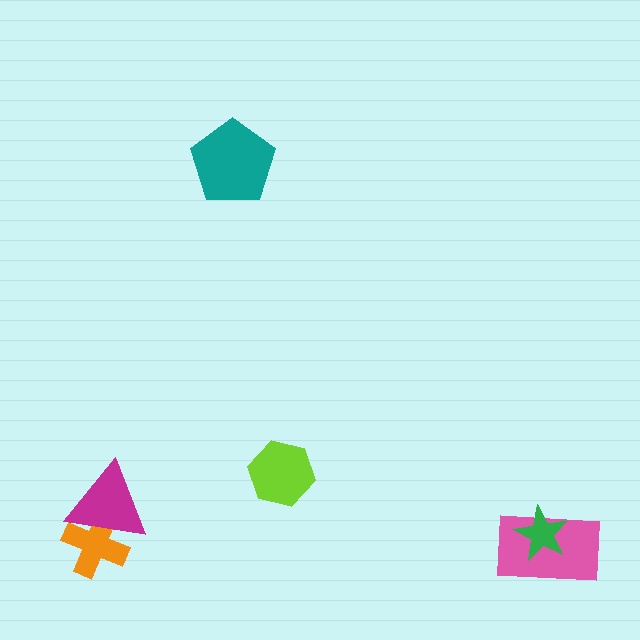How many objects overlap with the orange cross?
1 object overlaps with the orange cross.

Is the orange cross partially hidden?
Yes, it is partially covered by another shape.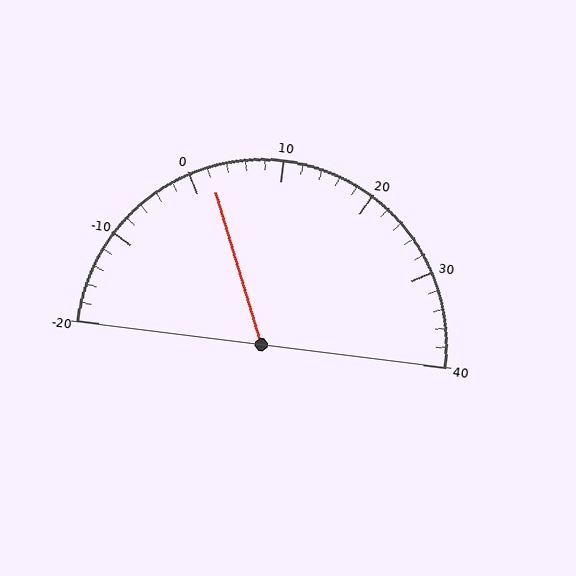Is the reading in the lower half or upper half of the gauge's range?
The reading is in the lower half of the range (-20 to 40).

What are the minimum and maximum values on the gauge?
The gauge ranges from -20 to 40.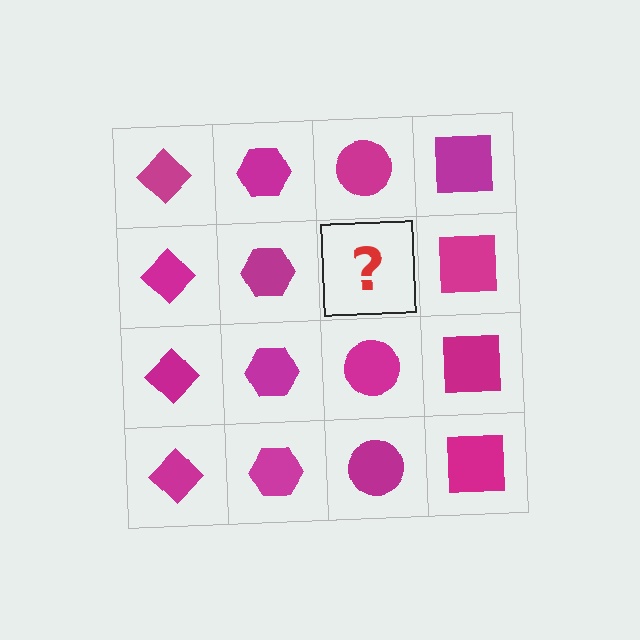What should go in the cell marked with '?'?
The missing cell should contain a magenta circle.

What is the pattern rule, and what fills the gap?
The rule is that each column has a consistent shape. The gap should be filled with a magenta circle.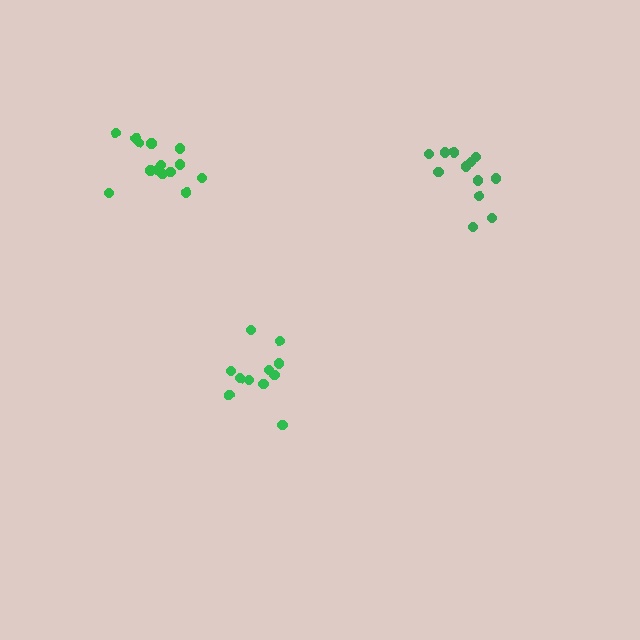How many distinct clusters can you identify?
There are 3 distinct clusters.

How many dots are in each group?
Group 1: 11 dots, Group 2: 12 dots, Group 3: 14 dots (37 total).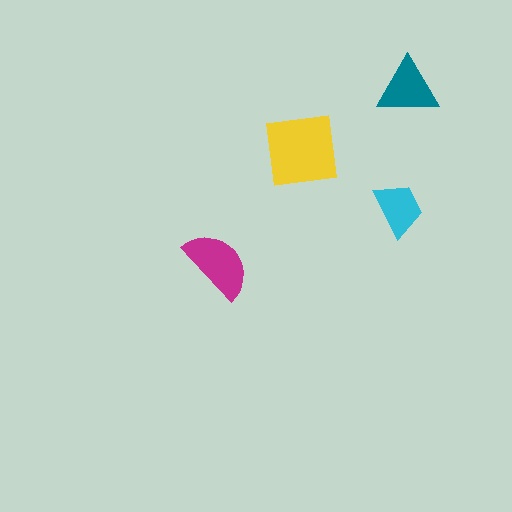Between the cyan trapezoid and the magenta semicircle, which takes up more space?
The magenta semicircle.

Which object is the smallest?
The cyan trapezoid.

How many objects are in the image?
There are 4 objects in the image.